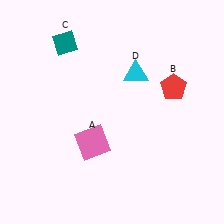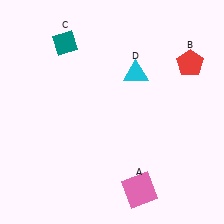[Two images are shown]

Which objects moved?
The objects that moved are: the pink square (A), the red pentagon (B).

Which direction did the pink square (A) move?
The pink square (A) moved down.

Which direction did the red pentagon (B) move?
The red pentagon (B) moved up.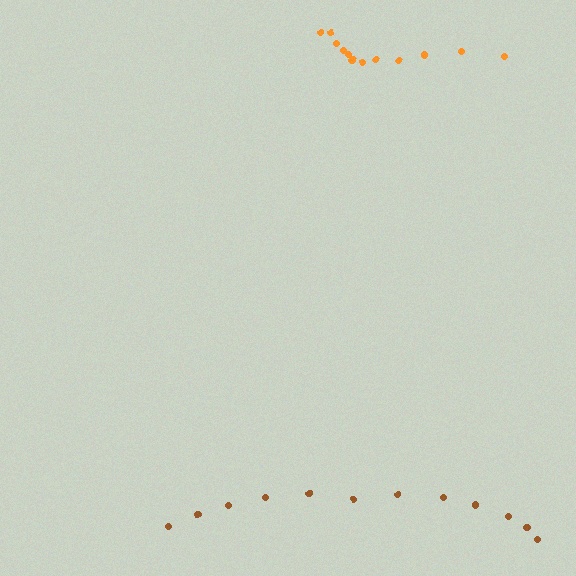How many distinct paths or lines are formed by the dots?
There are 2 distinct paths.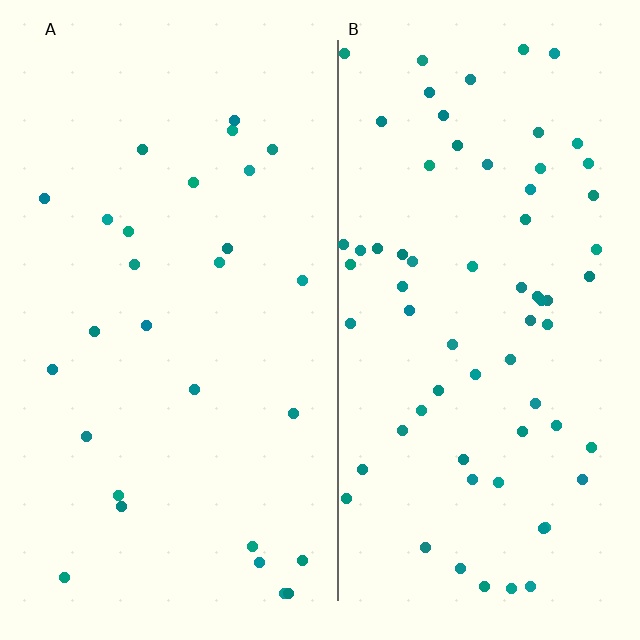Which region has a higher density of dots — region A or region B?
B (the right).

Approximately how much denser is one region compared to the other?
Approximately 2.5× — region B over region A.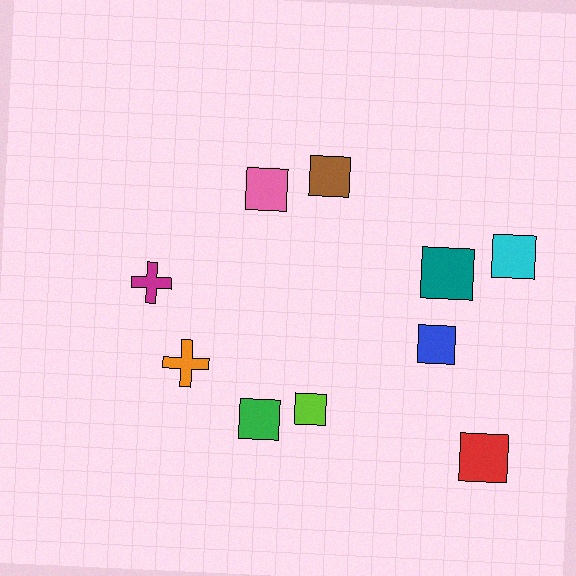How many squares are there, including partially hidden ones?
There are 8 squares.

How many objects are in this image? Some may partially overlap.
There are 10 objects.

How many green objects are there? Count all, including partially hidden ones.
There is 1 green object.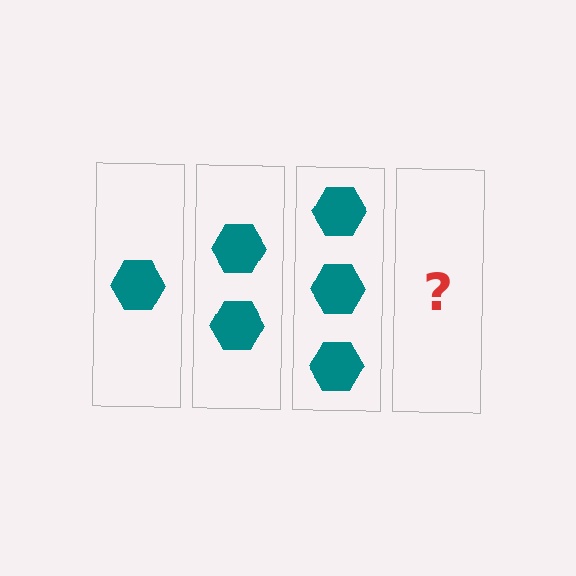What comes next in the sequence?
The next element should be 4 hexagons.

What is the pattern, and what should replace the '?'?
The pattern is that each step adds one more hexagon. The '?' should be 4 hexagons.